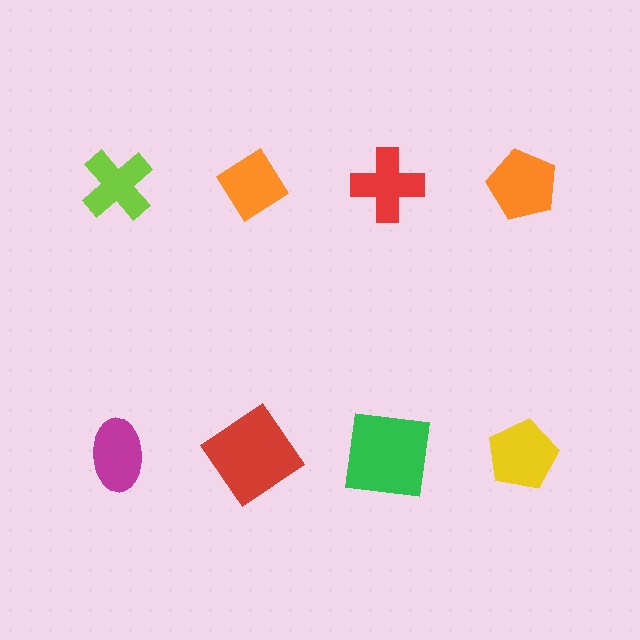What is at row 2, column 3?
A green square.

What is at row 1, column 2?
An orange diamond.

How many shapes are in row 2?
4 shapes.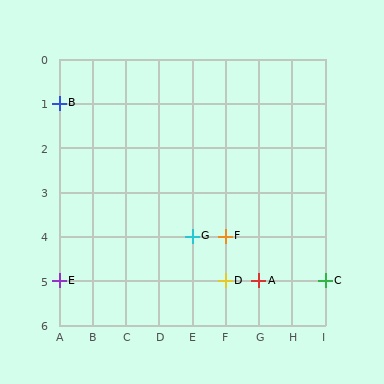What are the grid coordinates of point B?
Point B is at grid coordinates (A, 1).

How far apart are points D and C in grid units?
Points D and C are 3 columns apart.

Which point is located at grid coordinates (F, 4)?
Point F is at (F, 4).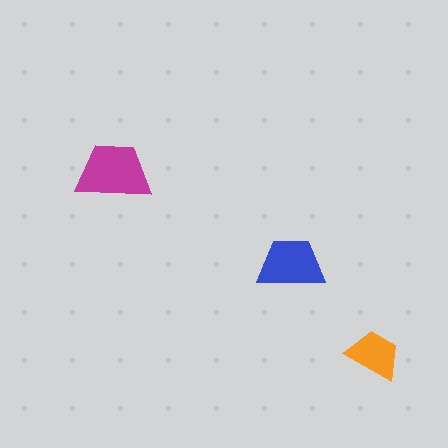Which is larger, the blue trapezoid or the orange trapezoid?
The blue one.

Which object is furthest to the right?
The orange trapezoid is rightmost.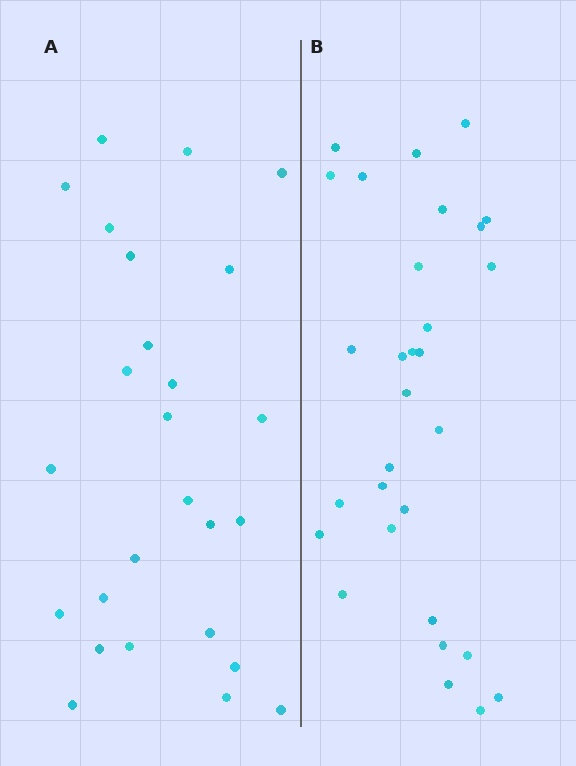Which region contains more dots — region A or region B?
Region B (the right region) has more dots.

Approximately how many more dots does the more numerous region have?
Region B has about 4 more dots than region A.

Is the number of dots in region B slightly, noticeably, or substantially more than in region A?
Region B has only slightly more — the two regions are fairly close. The ratio is roughly 1.2 to 1.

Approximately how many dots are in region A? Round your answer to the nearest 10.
About 30 dots. (The exact count is 26, which rounds to 30.)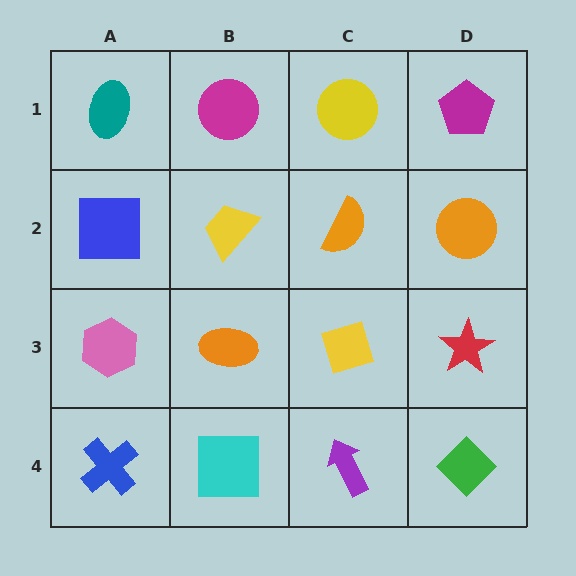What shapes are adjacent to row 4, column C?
A yellow diamond (row 3, column C), a cyan square (row 4, column B), a green diamond (row 4, column D).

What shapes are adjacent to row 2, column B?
A magenta circle (row 1, column B), an orange ellipse (row 3, column B), a blue square (row 2, column A), an orange semicircle (row 2, column C).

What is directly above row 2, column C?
A yellow circle.